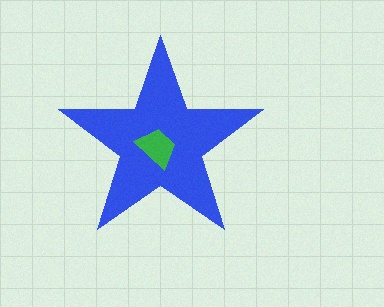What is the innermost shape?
The green trapezoid.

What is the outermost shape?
The blue star.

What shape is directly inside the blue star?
The green trapezoid.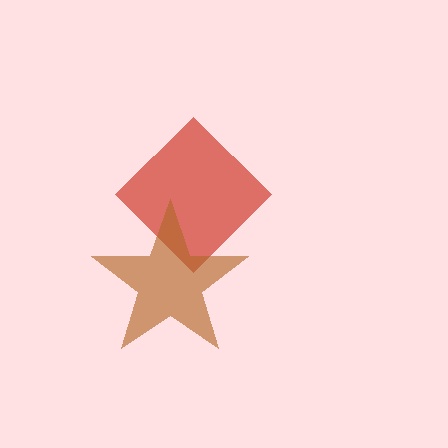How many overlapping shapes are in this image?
There are 2 overlapping shapes in the image.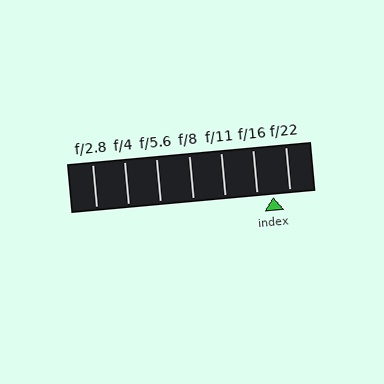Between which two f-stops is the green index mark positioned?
The index mark is between f/16 and f/22.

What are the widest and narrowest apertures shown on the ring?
The widest aperture shown is f/2.8 and the narrowest is f/22.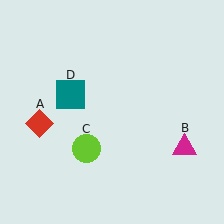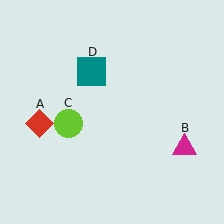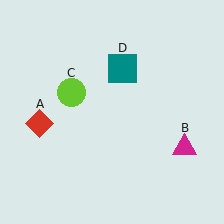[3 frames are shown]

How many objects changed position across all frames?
2 objects changed position: lime circle (object C), teal square (object D).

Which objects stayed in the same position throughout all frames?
Red diamond (object A) and magenta triangle (object B) remained stationary.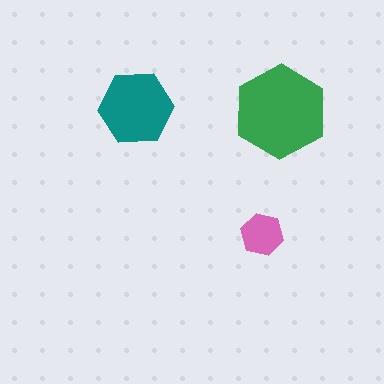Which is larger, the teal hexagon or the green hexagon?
The green one.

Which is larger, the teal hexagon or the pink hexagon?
The teal one.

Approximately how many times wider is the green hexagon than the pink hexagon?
About 2 times wider.